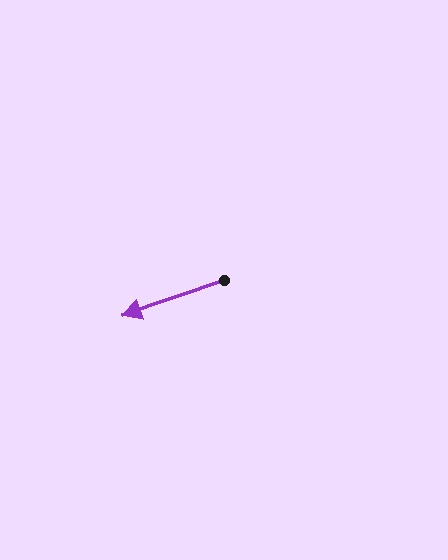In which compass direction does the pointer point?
West.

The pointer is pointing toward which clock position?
Roughly 8 o'clock.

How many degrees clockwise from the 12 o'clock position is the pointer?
Approximately 251 degrees.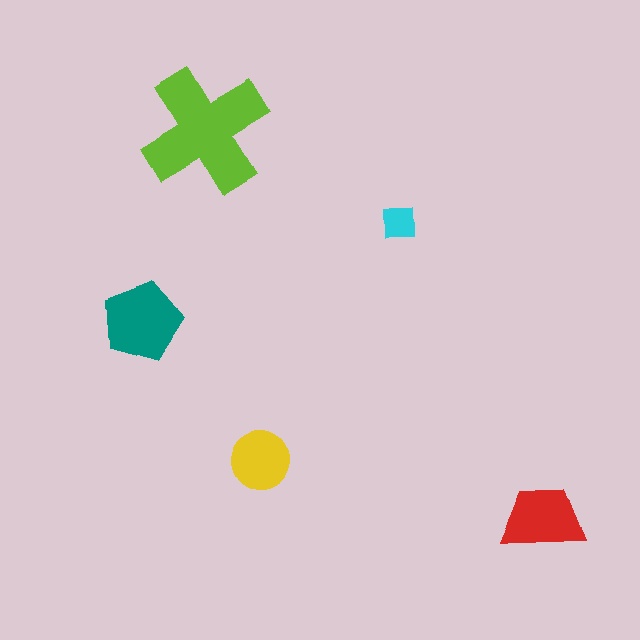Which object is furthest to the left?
The teal pentagon is leftmost.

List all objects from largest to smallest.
The lime cross, the teal pentagon, the red trapezoid, the yellow circle, the cyan square.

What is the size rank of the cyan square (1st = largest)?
5th.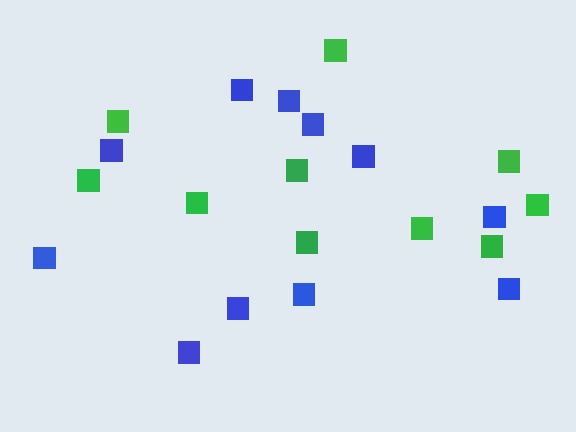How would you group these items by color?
There are 2 groups: one group of blue squares (11) and one group of green squares (10).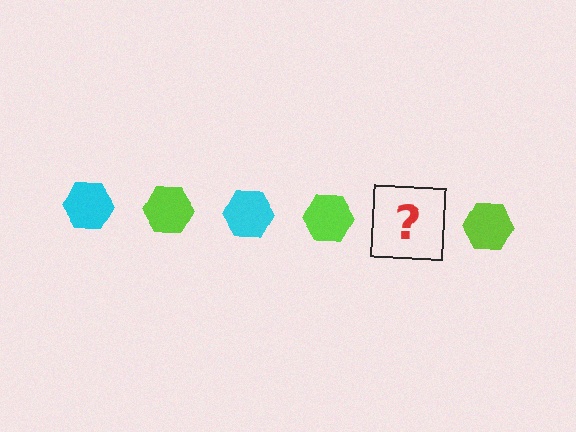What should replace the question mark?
The question mark should be replaced with a cyan hexagon.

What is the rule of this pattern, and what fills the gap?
The rule is that the pattern cycles through cyan, lime hexagons. The gap should be filled with a cyan hexagon.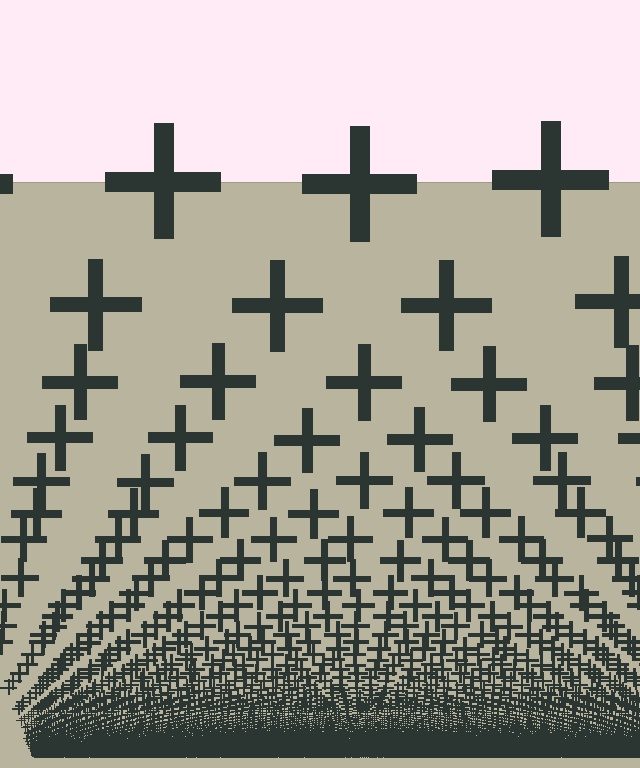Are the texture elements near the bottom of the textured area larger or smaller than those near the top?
Smaller. The gradient is inverted — elements near the bottom are smaller and denser.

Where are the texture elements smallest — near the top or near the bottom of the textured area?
Near the bottom.